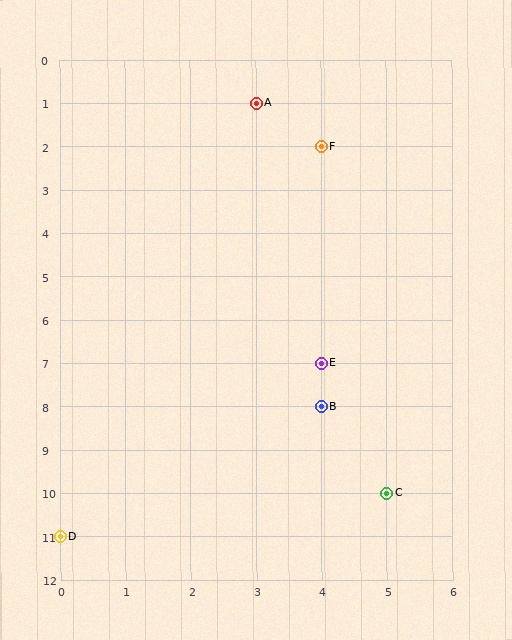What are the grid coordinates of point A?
Point A is at grid coordinates (3, 1).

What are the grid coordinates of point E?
Point E is at grid coordinates (4, 7).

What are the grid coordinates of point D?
Point D is at grid coordinates (0, 11).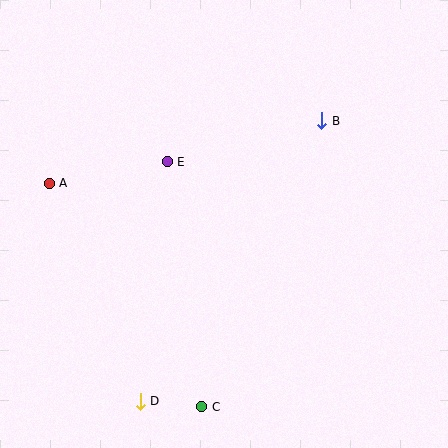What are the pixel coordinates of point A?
Point A is at (49, 183).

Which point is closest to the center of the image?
Point E at (167, 162) is closest to the center.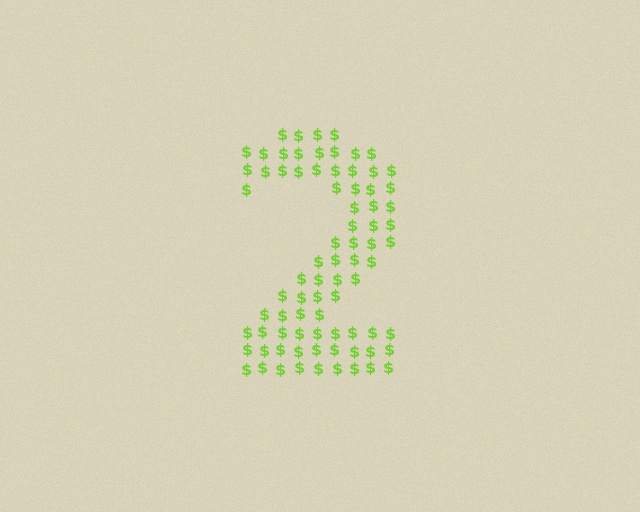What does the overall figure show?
The overall figure shows the digit 2.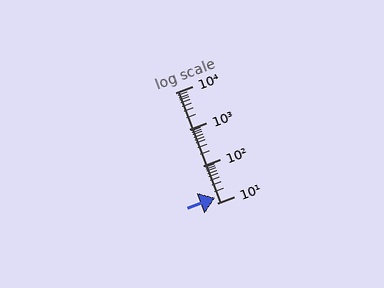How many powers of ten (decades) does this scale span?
The scale spans 3 decades, from 10 to 10000.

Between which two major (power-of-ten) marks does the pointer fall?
The pointer is between 10 and 100.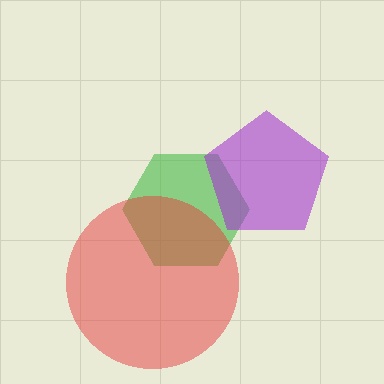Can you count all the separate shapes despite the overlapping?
Yes, there are 3 separate shapes.